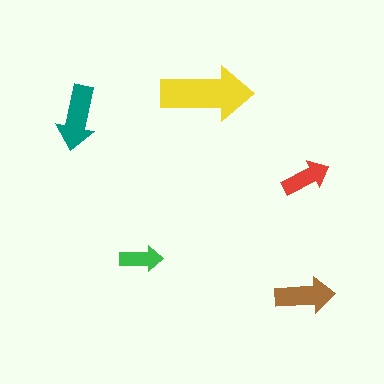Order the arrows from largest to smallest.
the yellow one, the teal one, the brown one, the red one, the green one.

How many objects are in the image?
There are 5 objects in the image.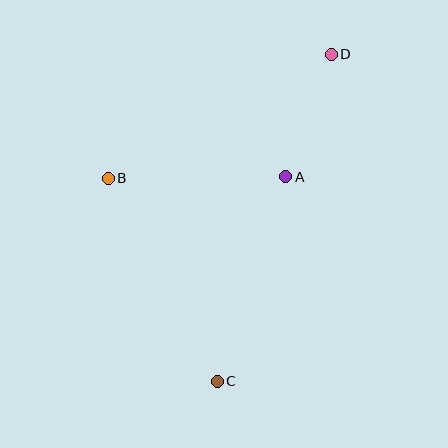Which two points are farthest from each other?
Points C and D are farthest from each other.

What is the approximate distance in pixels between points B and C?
The distance between B and C is approximately 231 pixels.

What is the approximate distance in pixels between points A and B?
The distance between A and B is approximately 178 pixels.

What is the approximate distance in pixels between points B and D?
The distance between B and D is approximately 255 pixels.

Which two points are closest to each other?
Points A and D are closest to each other.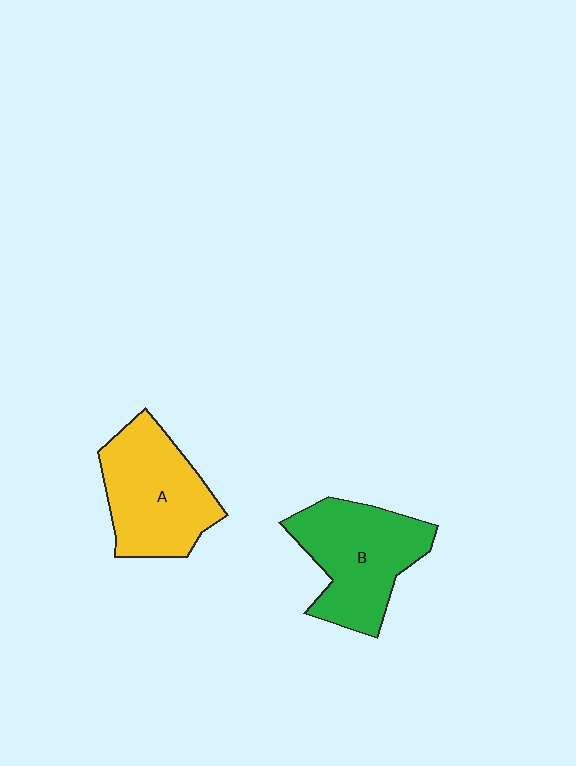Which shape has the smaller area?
Shape A (yellow).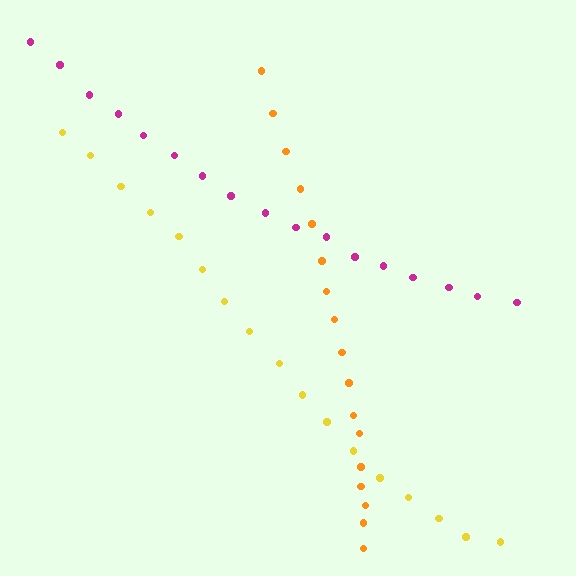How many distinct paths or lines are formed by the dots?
There are 3 distinct paths.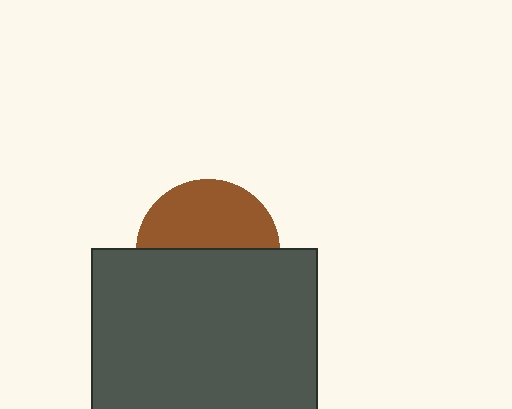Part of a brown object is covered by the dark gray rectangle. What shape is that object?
It is a circle.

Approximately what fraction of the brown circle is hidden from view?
Roughly 53% of the brown circle is hidden behind the dark gray rectangle.